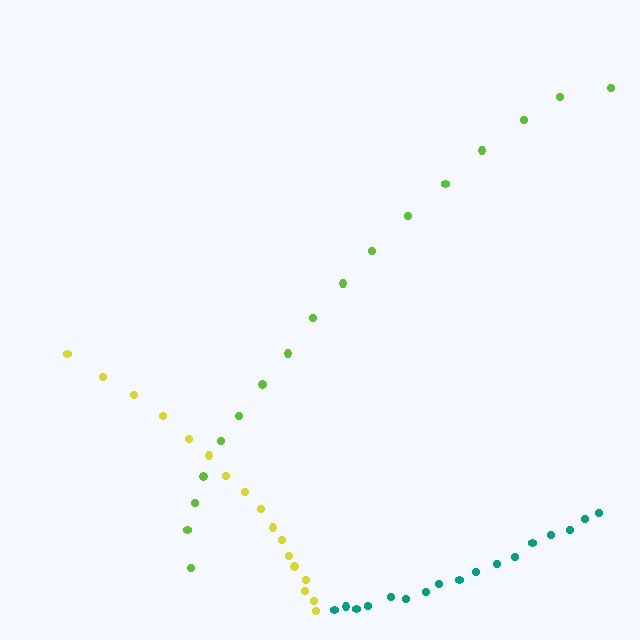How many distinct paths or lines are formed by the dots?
There are 3 distinct paths.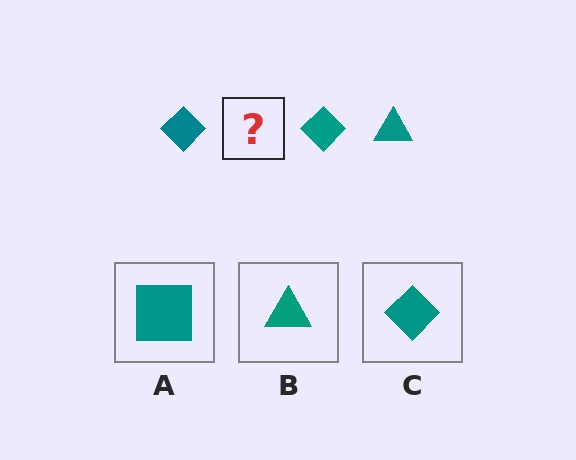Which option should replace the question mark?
Option B.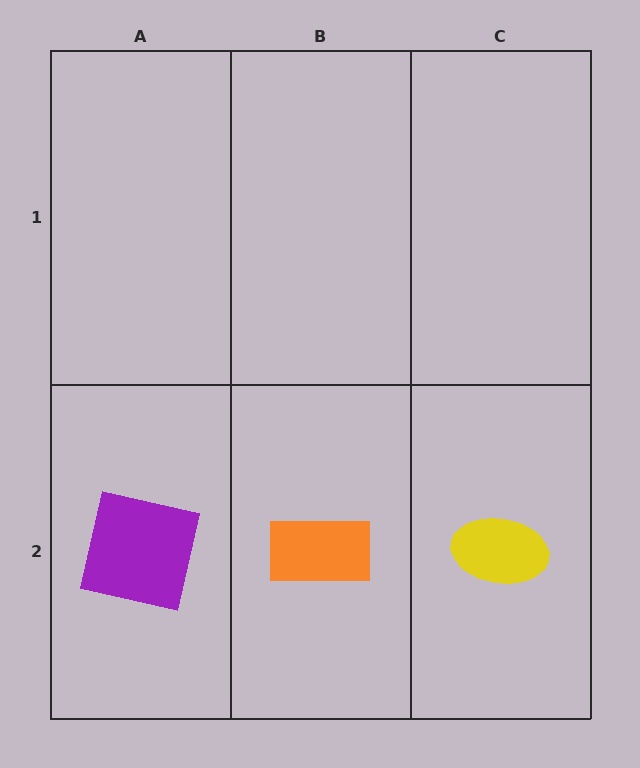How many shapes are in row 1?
0 shapes.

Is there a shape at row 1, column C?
No, that cell is empty.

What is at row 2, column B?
An orange rectangle.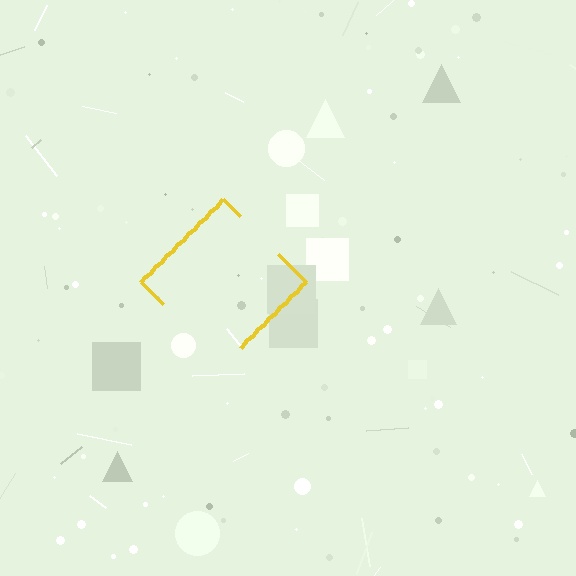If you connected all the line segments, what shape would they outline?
They would outline a diamond.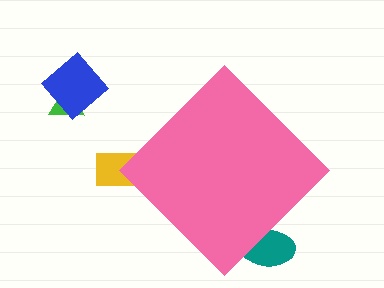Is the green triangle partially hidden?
No, the green triangle is fully visible.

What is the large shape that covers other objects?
A pink diamond.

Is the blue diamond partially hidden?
No, the blue diamond is fully visible.